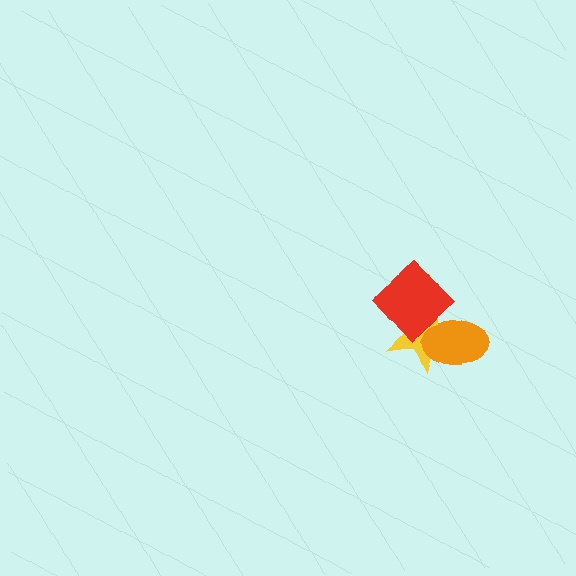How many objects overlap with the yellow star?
2 objects overlap with the yellow star.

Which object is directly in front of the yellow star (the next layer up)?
The red diamond is directly in front of the yellow star.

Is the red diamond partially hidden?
Yes, it is partially covered by another shape.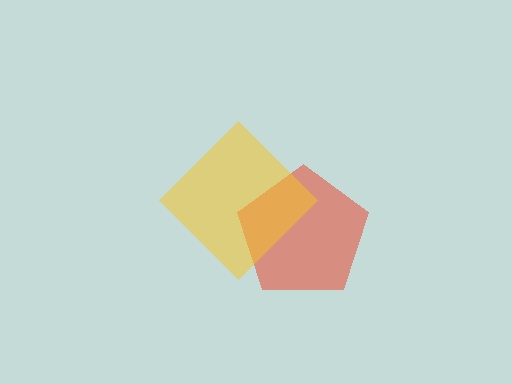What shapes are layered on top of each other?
The layered shapes are: a red pentagon, a yellow diamond.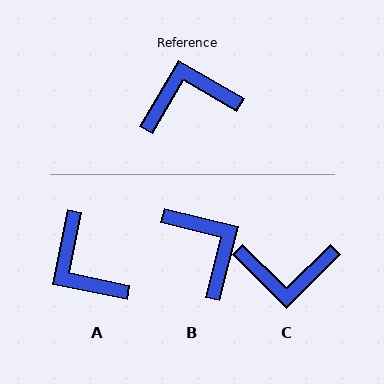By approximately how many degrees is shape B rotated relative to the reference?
Approximately 74 degrees clockwise.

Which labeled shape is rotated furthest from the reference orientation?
C, about 165 degrees away.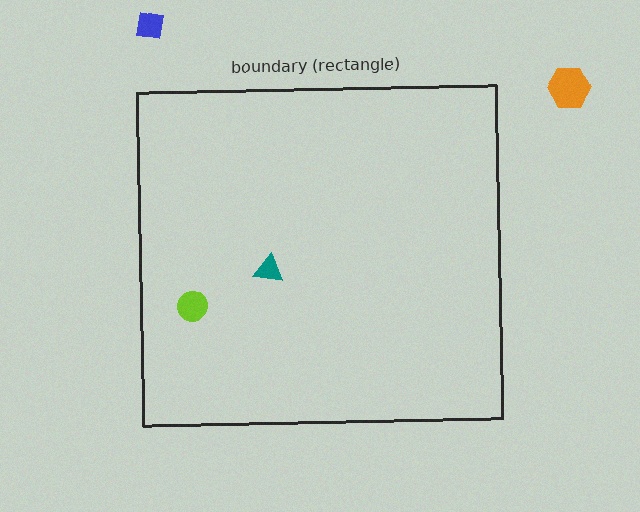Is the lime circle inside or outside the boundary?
Inside.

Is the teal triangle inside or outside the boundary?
Inside.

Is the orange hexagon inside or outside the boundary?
Outside.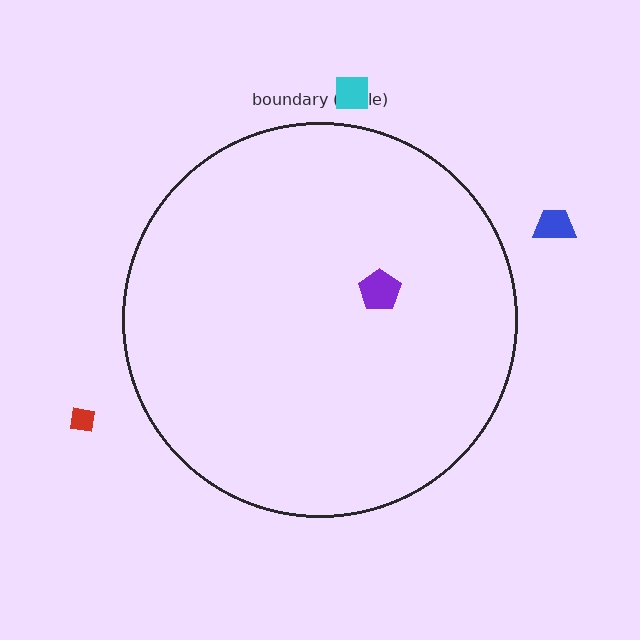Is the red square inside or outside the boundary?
Outside.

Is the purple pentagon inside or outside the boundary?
Inside.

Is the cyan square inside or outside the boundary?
Outside.